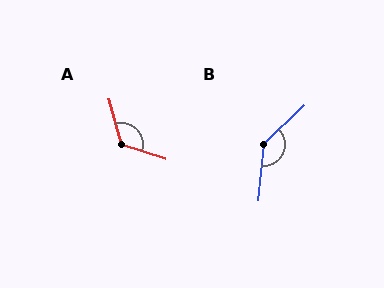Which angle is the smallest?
A, at approximately 124 degrees.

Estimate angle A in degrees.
Approximately 124 degrees.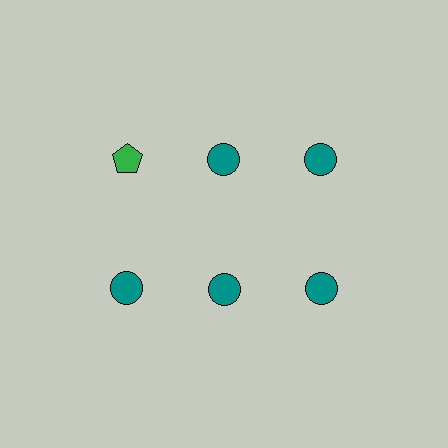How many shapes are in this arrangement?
There are 6 shapes arranged in a grid pattern.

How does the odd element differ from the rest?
It differs in both color (green instead of teal) and shape (pentagon instead of circle).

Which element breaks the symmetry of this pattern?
The green pentagon in the top row, leftmost column breaks the symmetry. All other shapes are teal circles.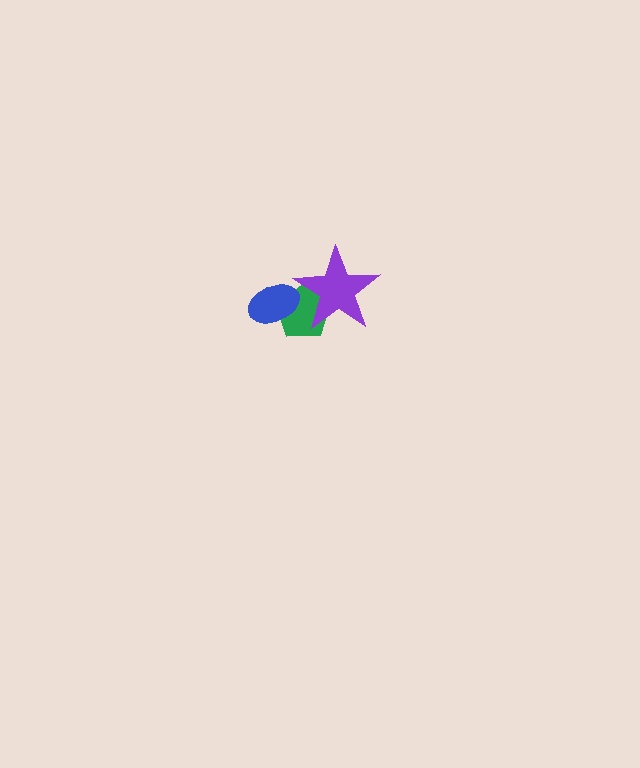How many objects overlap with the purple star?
2 objects overlap with the purple star.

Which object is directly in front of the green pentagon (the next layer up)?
The blue ellipse is directly in front of the green pentagon.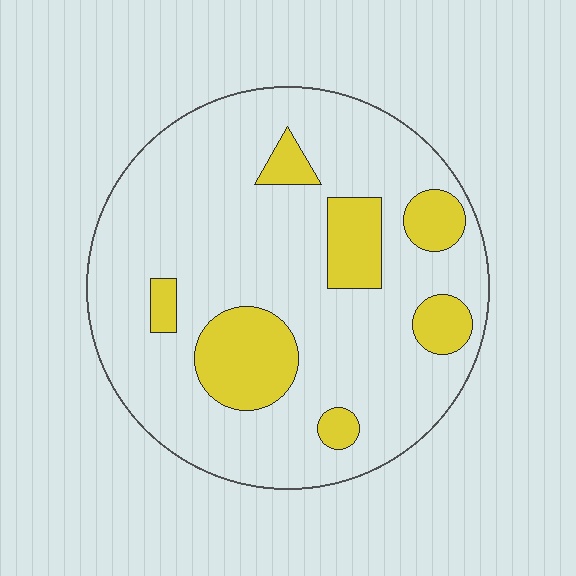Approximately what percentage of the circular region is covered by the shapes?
Approximately 20%.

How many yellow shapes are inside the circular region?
7.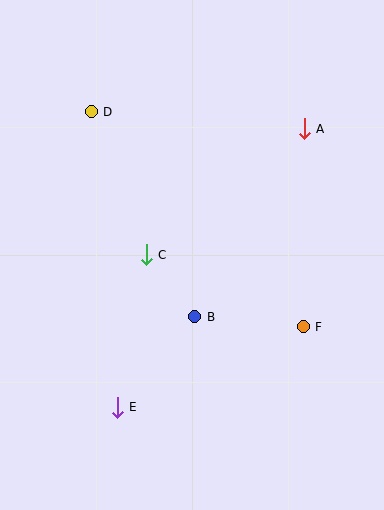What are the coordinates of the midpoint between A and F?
The midpoint between A and F is at (304, 228).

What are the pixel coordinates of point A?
Point A is at (304, 129).